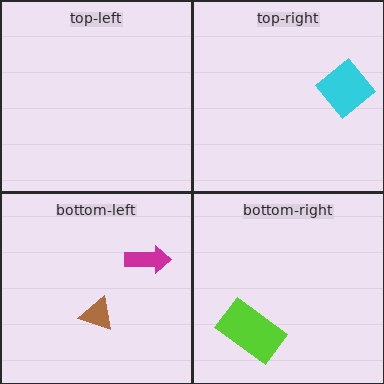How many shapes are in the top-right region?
1.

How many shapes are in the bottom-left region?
2.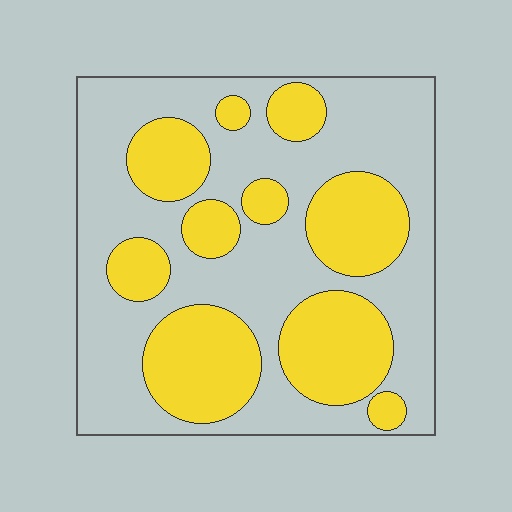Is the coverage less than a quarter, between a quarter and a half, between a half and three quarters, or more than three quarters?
Between a quarter and a half.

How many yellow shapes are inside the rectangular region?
10.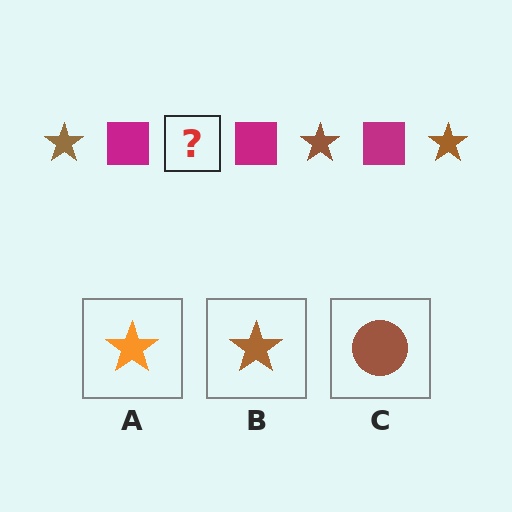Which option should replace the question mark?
Option B.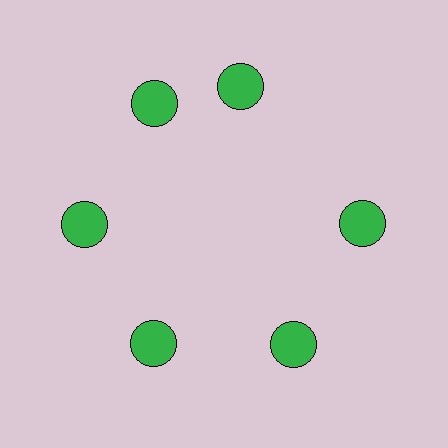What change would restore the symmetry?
The symmetry would be restored by rotating it back into even spacing with its neighbors so that all 6 circles sit at equal angles and equal distance from the center.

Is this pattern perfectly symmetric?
No. The 6 green circles are arranged in a ring, but one element near the 1 o'clock position is rotated out of alignment along the ring, breaking the 6-fold rotational symmetry.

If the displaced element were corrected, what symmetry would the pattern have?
It would have 6-fold rotational symmetry — the pattern would map onto itself every 60 degrees.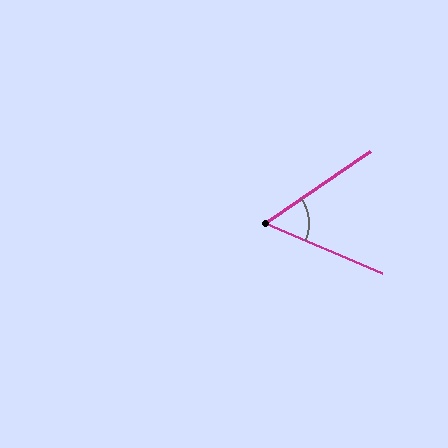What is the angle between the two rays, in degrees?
Approximately 57 degrees.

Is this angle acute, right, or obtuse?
It is acute.